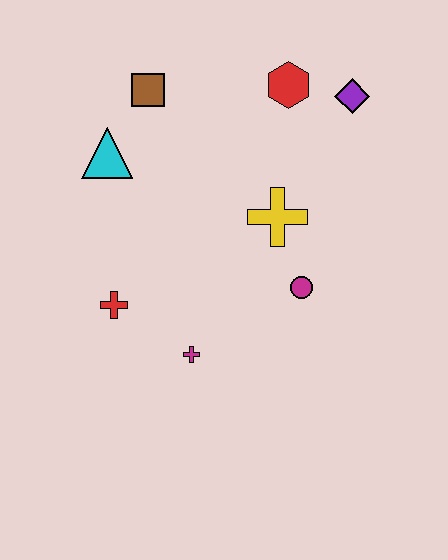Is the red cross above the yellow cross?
No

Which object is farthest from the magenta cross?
The purple diamond is farthest from the magenta cross.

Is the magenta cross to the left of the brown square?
No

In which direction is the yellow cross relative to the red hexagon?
The yellow cross is below the red hexagon.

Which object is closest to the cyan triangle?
The brown square is closest to the cyan triangle.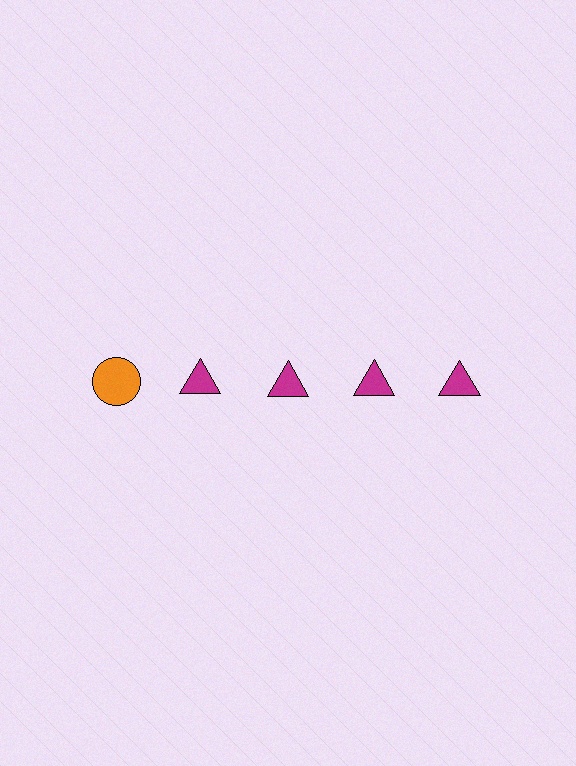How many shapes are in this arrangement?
There are 5 shapes arranged in a grid pattern.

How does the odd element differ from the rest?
It differs in both color (orange instead of magenta) and shape (circle instead of triangle).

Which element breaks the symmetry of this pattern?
The orange circle in the top row, leftmost column breaks the symmetry. All other shapes are magenta triangles.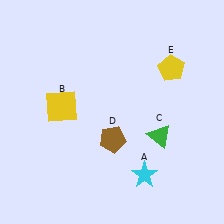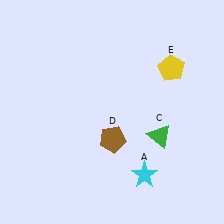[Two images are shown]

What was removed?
The yellow square (B) was removed in Image 2.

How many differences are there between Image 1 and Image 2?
There is 1 difference between the two images.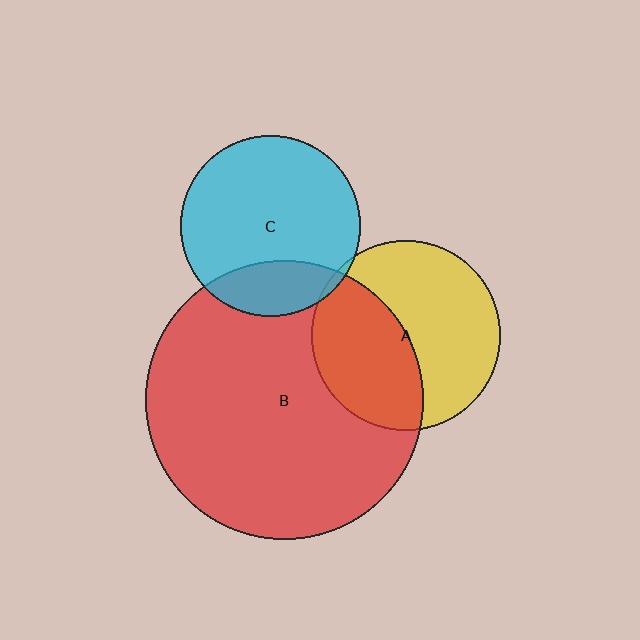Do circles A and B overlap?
Yes.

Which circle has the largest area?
Circle B (red).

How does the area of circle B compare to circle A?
Approximately 2.2 times.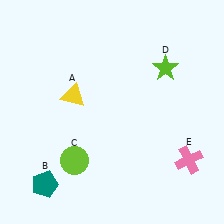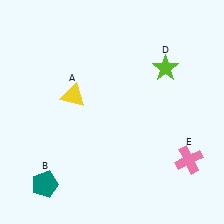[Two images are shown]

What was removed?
The lime circle (C) was removed in Image 2.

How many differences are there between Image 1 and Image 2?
There is 1 difference between the two images.